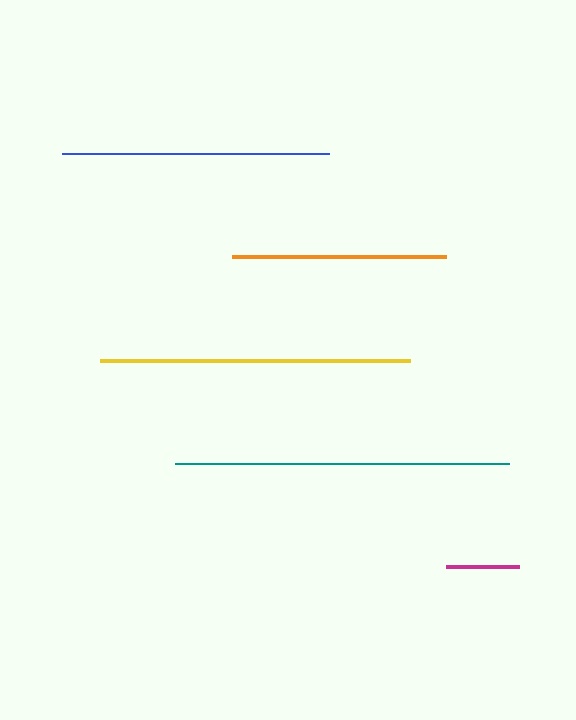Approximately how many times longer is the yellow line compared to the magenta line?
The yellow line is approximately 4.2 times the length of the magenta line.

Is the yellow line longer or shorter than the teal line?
The teal line is longer than the yellow line.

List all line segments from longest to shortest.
From longest to shortest: teal, yellow, blue, orange, magenta.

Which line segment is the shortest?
The magenta line is the shortest at approximately 73 pixels.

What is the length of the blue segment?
The blue segment is approximately 267 pixels long.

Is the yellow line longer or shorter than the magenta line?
The yellow line is longer than the magenta line.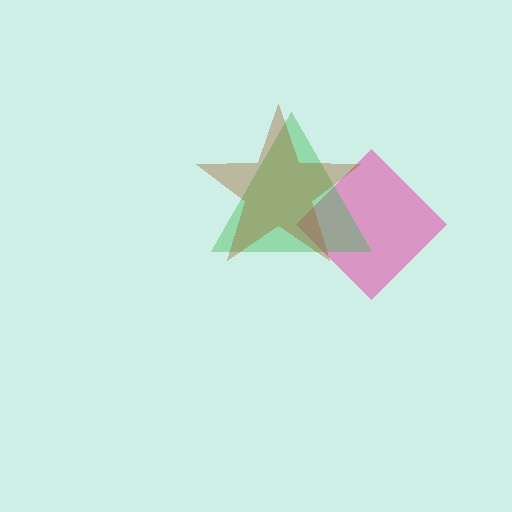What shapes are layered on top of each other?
The layered shapes are: a pink diamond, a green triangle, a brown star.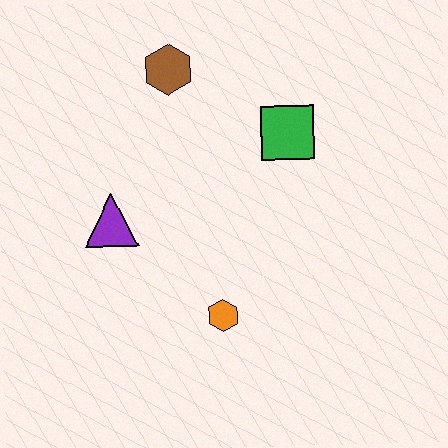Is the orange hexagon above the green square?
No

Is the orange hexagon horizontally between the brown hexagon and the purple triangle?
No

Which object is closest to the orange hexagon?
The purple triangle is closest to the orange hexagon.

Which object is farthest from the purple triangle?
The green square is farthest from the purple triangle.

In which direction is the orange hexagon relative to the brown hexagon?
The orange hexagon is below the brown hexagon.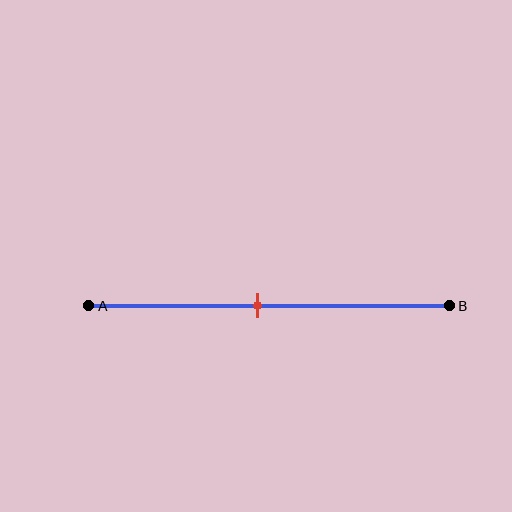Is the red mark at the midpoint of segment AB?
No, the mark is at about 45% from A, not at the 50% midpoint.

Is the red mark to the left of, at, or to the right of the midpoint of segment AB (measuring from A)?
The red mark is to the left of the midpoint of segment AB.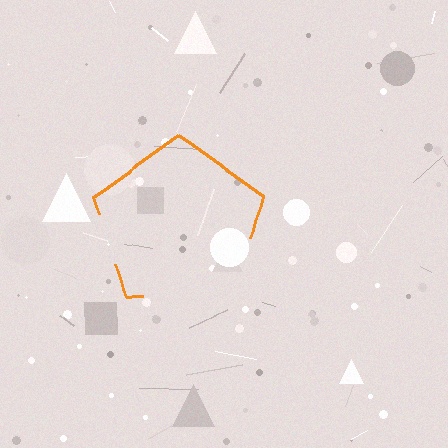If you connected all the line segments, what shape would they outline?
They would outline a pentagon.